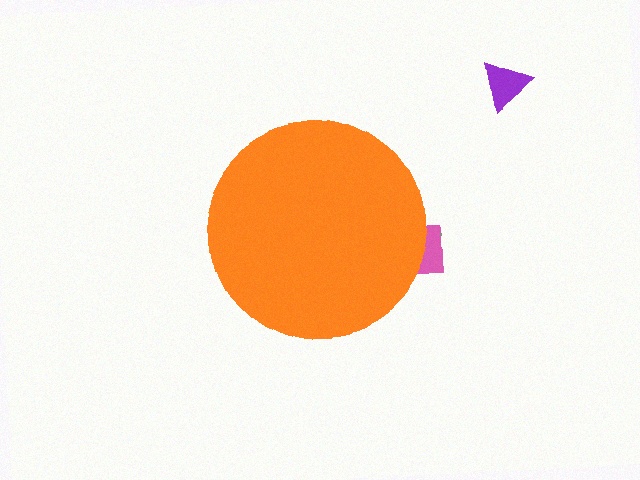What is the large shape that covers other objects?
An orange circle.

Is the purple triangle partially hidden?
No, the purple triangle is fully visible.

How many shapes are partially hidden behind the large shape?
2 shapes are partially hidden.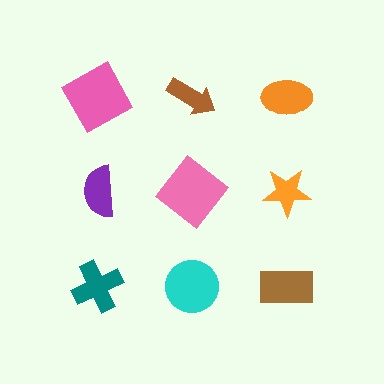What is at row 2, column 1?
A purple semicircle.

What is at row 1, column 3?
An orange ellipse.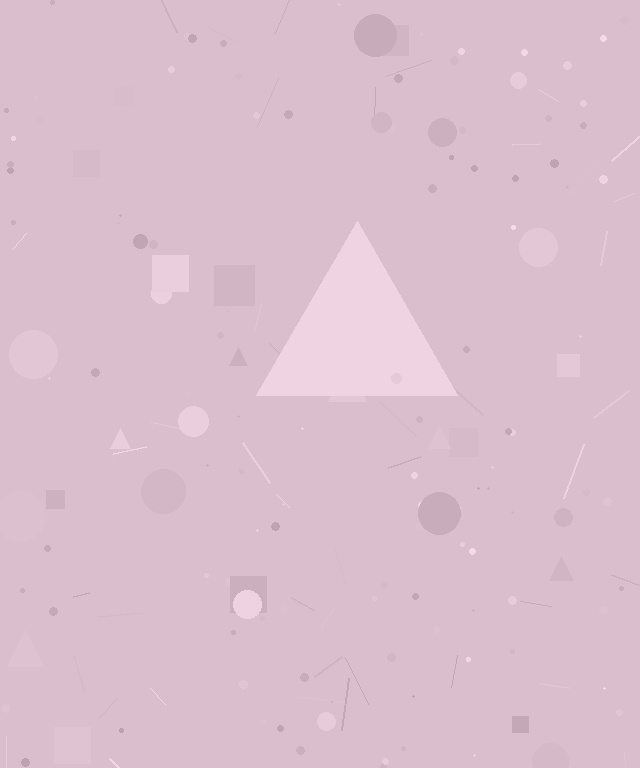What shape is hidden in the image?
A triangle is hidden in the image.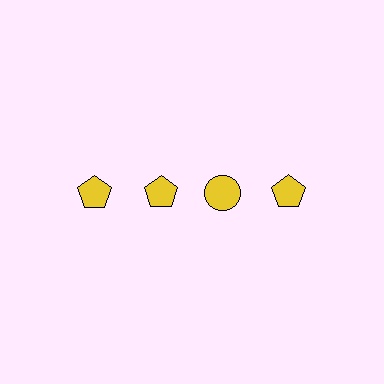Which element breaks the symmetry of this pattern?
The yellow circle in the top row, center column breaks the symmetry. All other shapes are yellow pentagons.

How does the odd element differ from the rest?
It has a different shape: circle instead of pentagon.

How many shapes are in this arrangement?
There are 4 shapes arranged in a grid pattern.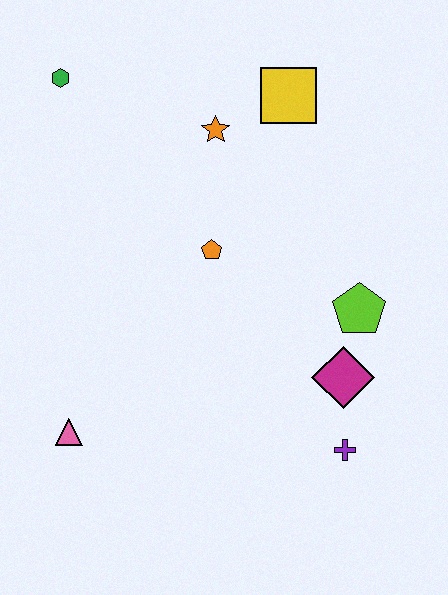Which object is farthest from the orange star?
The purple cross is farthest from the orange star.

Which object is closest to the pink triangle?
The orange pentagon is closest to the pink triangle.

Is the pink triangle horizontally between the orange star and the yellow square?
No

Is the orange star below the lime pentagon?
No